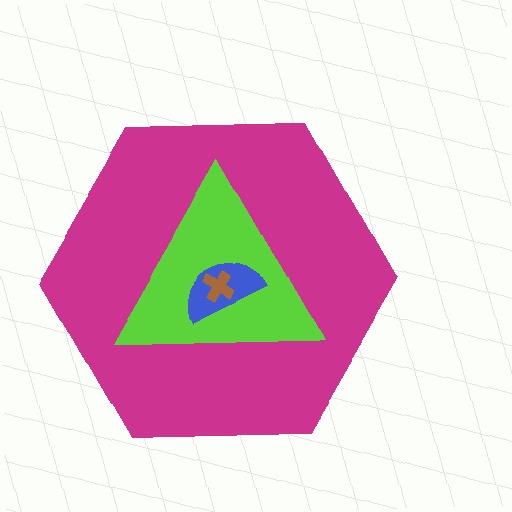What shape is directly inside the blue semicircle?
The brown cross.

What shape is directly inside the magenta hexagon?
The lime triangle.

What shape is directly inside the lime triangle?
The blue semicircle.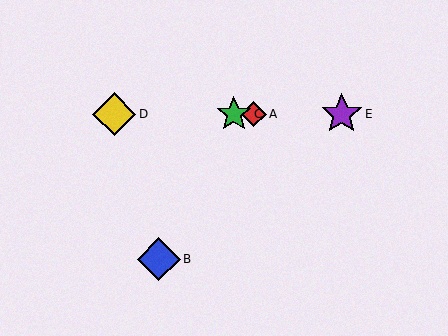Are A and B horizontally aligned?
No, A is at y≈114 and B is at y≈259.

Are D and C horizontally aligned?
Yes, both are at y≈114.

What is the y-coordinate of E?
Object E is at y≈114.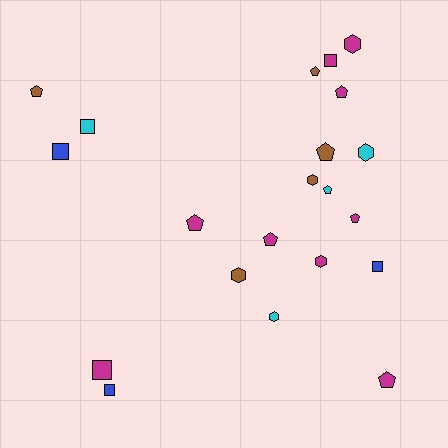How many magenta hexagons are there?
There are 2 magenta hexagons.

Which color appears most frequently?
Magenta, with 9 objects.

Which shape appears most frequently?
Pentagon, with 9 objects.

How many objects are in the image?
There are 21 objects.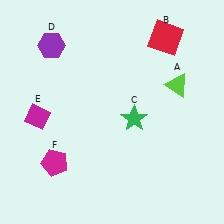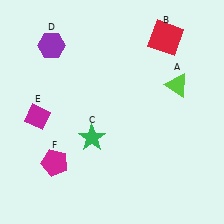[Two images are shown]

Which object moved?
The green star (C) moved left.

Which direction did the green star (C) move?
The green star (C) moved left.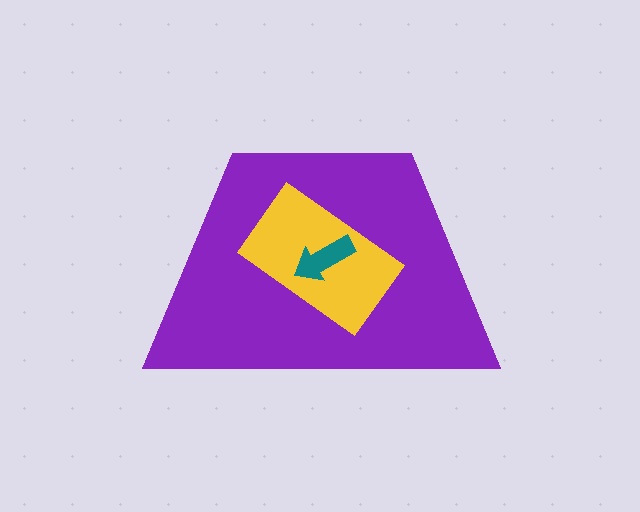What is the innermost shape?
The teal arrow.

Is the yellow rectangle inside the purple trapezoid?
Yes.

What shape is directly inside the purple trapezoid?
The yellow rectangle.